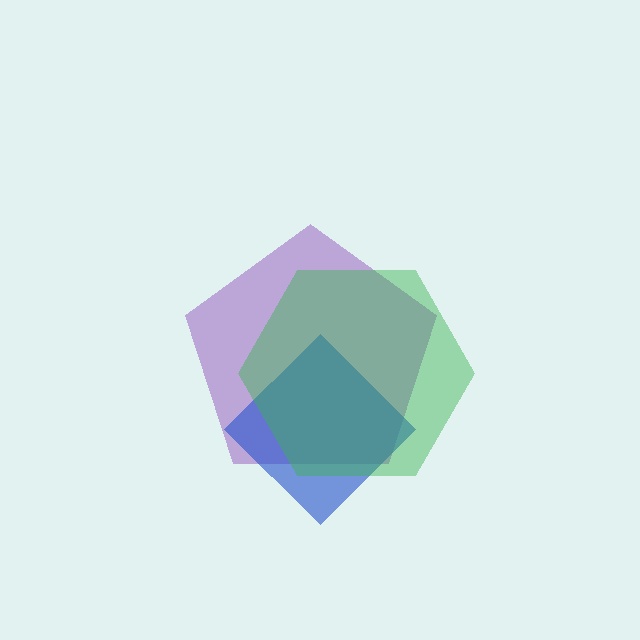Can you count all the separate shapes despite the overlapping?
Yes, there are 3 separate shapes.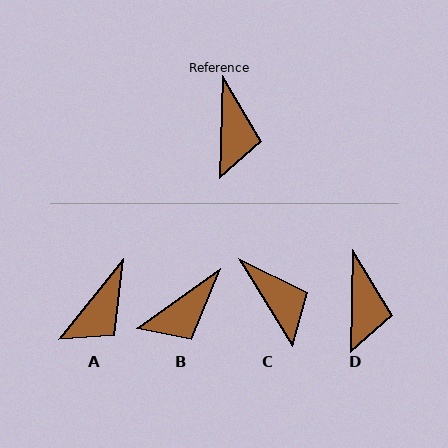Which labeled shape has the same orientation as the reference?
D.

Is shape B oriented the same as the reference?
No, it is off by about 53 degrees.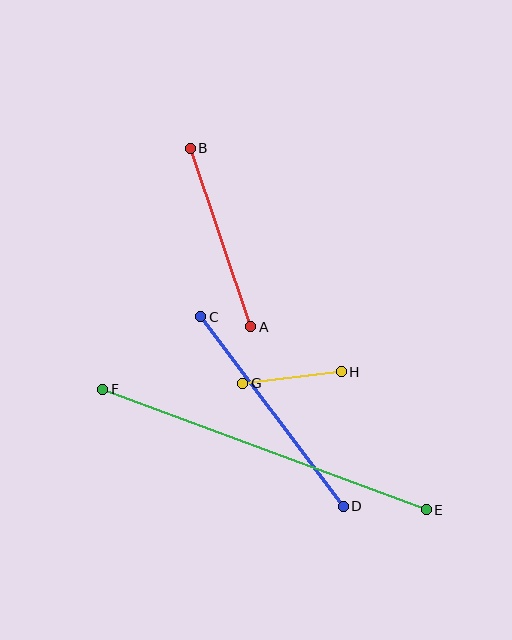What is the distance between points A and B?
The distance is approximately 189 pixels.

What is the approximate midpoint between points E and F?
The midpoint is at approximately (265, 450) pixels.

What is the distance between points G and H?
The distance is approximately 99 pixels.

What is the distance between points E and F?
The distance is approximately 345 pixels.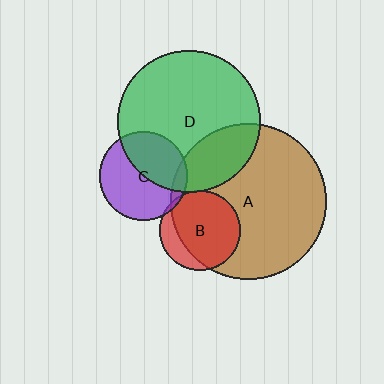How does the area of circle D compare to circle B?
Approximately 3.1 times.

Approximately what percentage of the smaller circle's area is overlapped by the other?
Approximately 5%.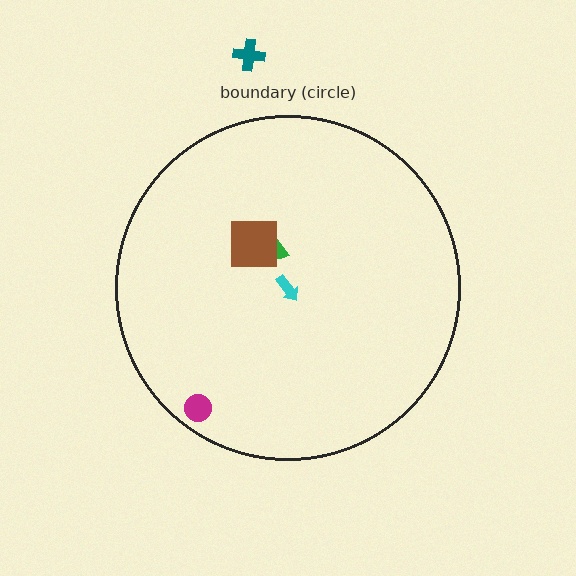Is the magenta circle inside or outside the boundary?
Inside.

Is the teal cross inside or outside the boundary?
Outside.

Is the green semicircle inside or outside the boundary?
Inside.